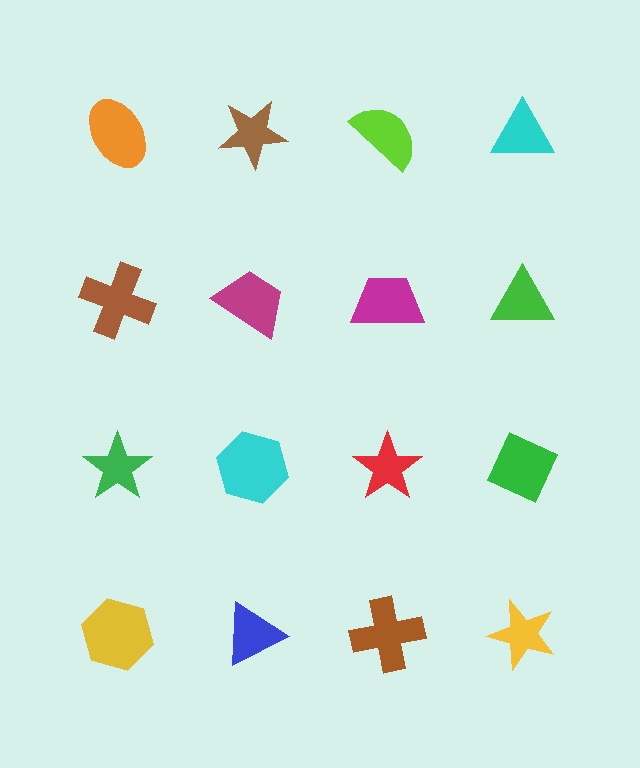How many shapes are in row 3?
4 shapes.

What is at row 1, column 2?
A brown star.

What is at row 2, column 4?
A green triangle.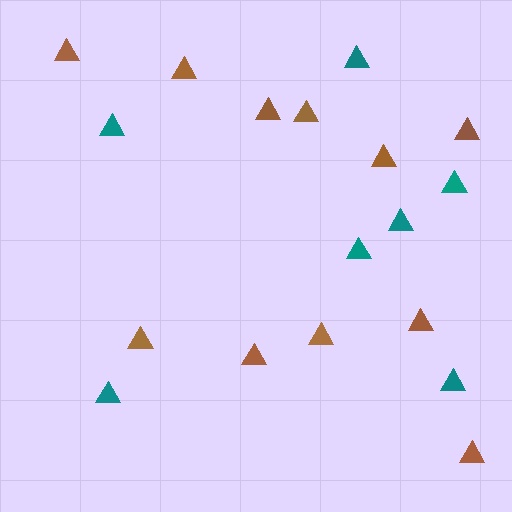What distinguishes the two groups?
There are 2 groups: one group of teal triangles (7) and one group of brown triangles (11).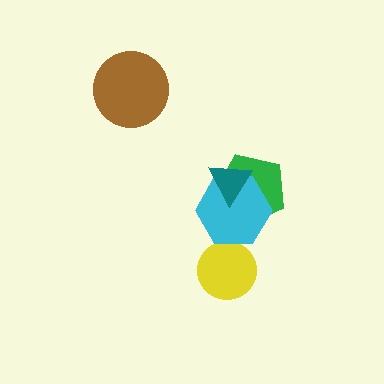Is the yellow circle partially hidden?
Yes, it is partially covered by another shape.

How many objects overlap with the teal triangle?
2 objects overlap with the teal triangle.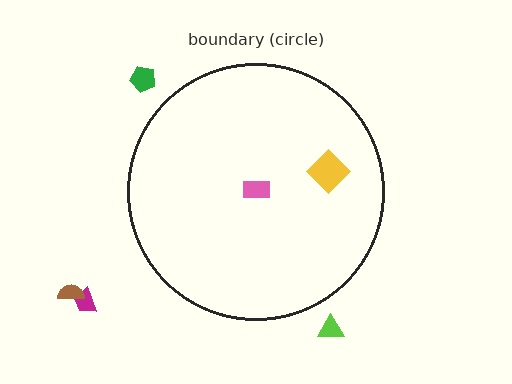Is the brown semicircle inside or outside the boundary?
Outside.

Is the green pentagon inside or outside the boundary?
Outside.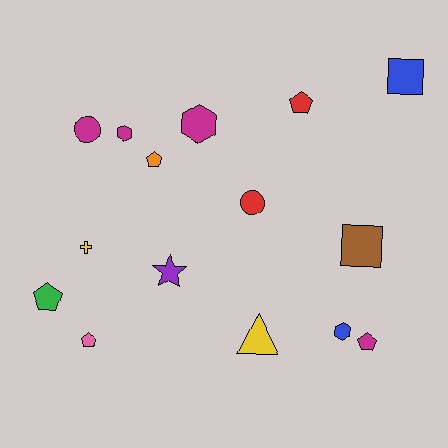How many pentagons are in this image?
There are 5 pentagons.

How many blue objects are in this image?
There are 2 blue objects.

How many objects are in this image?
There are 15 objects.